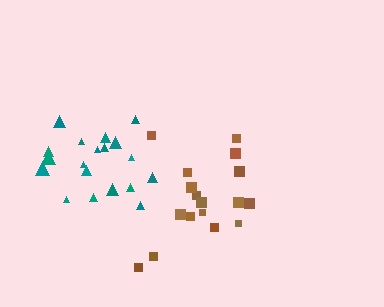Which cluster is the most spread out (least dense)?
Brown.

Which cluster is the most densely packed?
Teal.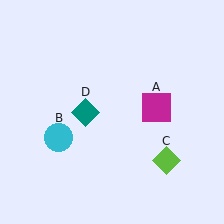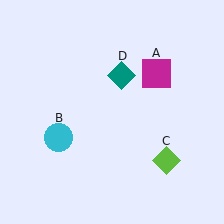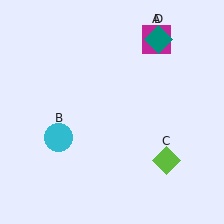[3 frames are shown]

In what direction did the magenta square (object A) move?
The magenta square (object A) moved up.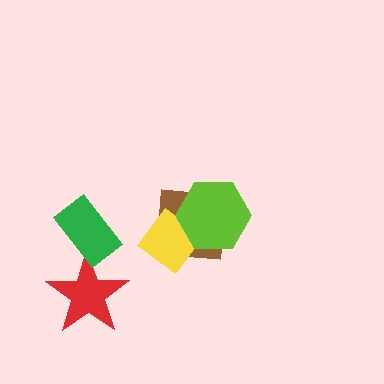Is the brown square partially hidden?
Yes, it is partially covered by another shape.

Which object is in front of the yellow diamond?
The lime hexagon is in front of the yellow diamond.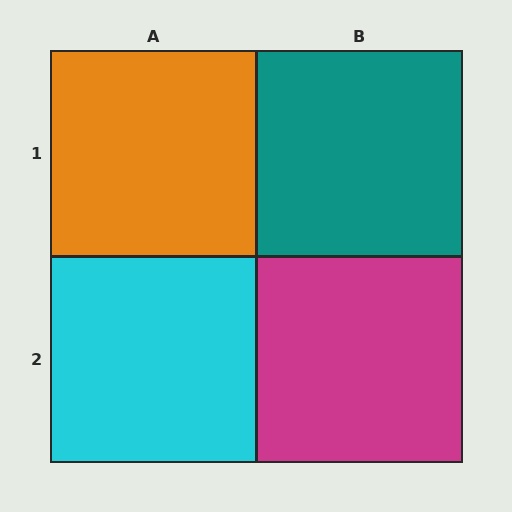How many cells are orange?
1 cell is orange.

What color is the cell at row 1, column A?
Orange.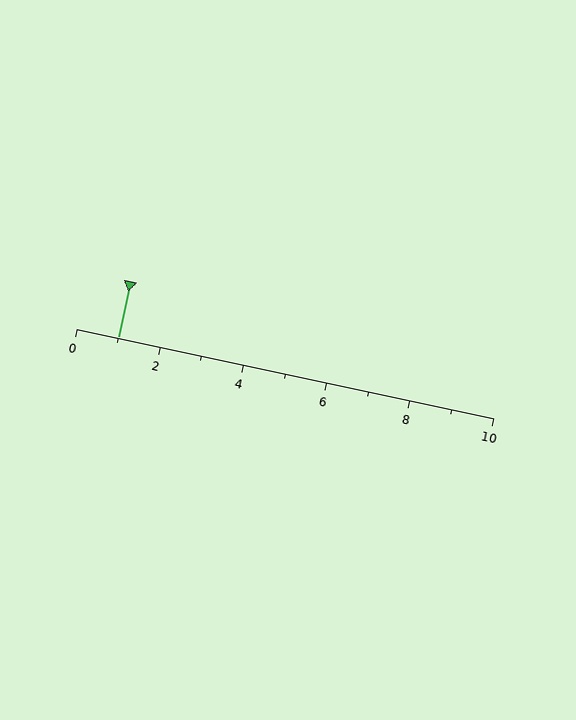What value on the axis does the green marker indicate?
The marker indicates approximately 1.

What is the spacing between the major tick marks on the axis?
The major ticks are spaced 2 apart.